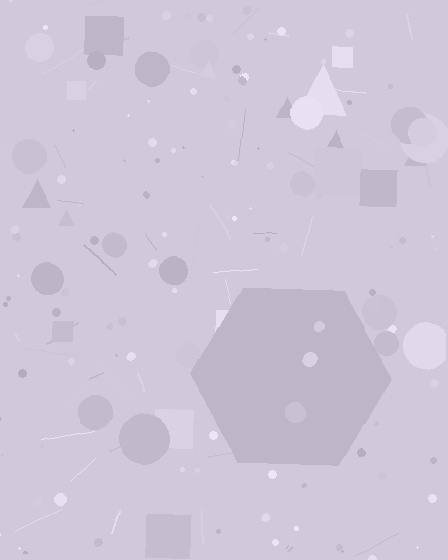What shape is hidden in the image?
A hexagon is hidden in the image.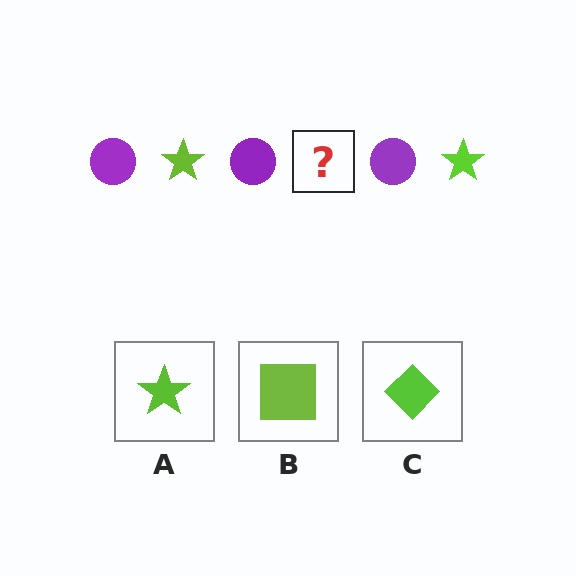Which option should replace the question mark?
Option A.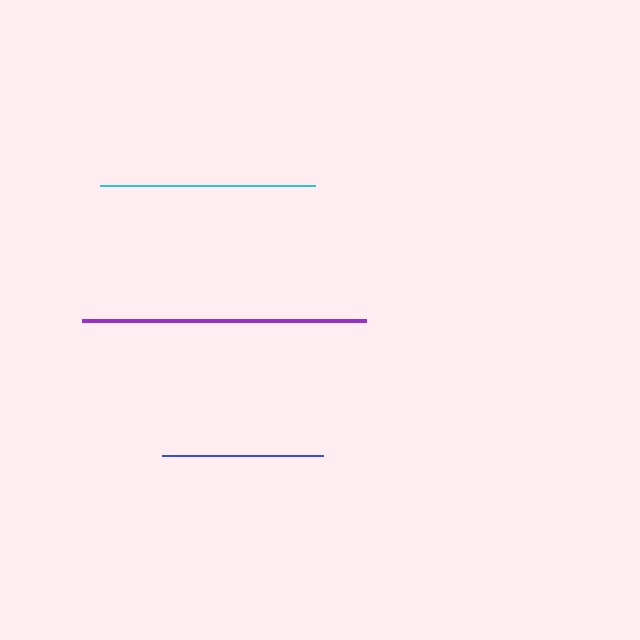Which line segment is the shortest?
The blue line is the shortest at approximately 161 pixels.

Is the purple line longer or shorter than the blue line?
The purple line is longer than the blue line.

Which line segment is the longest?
The purple line is the longest at approximately 284 pixels.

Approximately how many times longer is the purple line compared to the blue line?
The purple line is approximately 1.8 times the length of the blue line.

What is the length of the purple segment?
The purple segment is approximately 284 pixels long.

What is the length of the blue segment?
The blue segment is approximately 161 pixels long.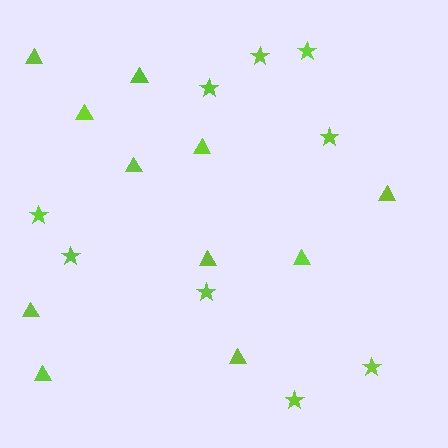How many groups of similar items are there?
There are 2 groups: one group of triangles (11) and one group of stars (9).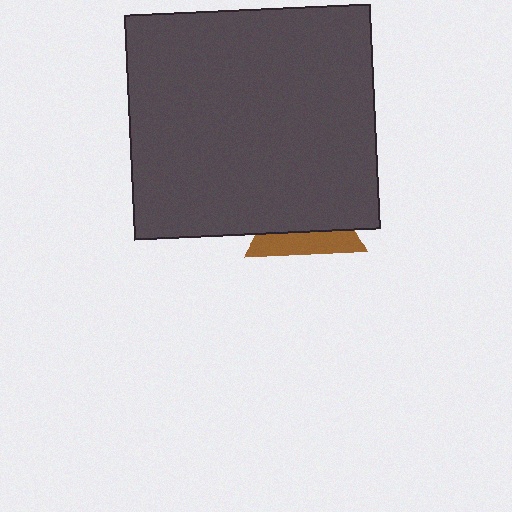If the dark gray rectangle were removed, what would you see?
You would see the complete brown triangle.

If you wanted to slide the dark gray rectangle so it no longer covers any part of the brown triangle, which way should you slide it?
Slide it up — that is the most direct way to separate the two shapes.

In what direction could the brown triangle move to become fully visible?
The brown triangle could move down. That would shift it out from behind the dark gray rectangle entirely.